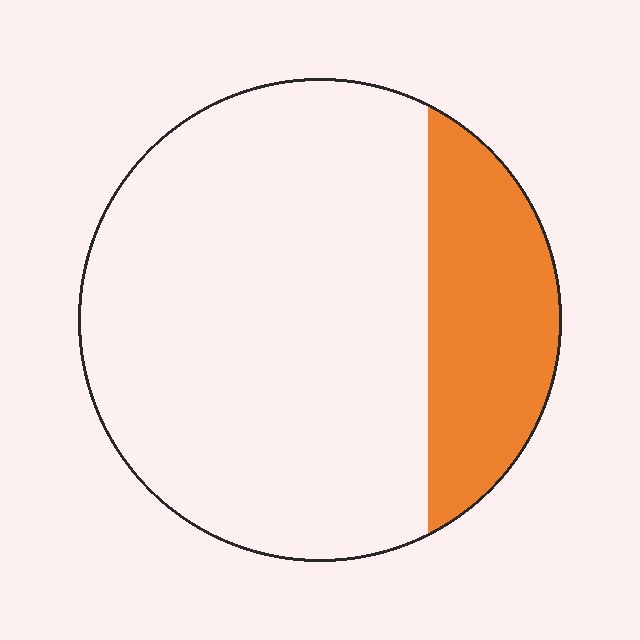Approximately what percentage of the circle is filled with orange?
Approximately 25%.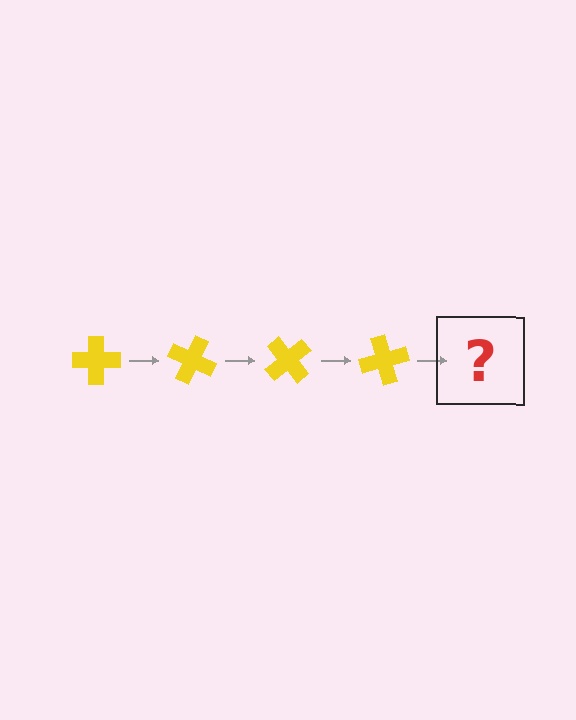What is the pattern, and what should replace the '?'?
The pattern is that the cross rotates 25 degrees each step. The '?' should be a yellow cross rotated 100 degrees.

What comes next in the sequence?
The next element should be a yellow cross rotated 100 degrees.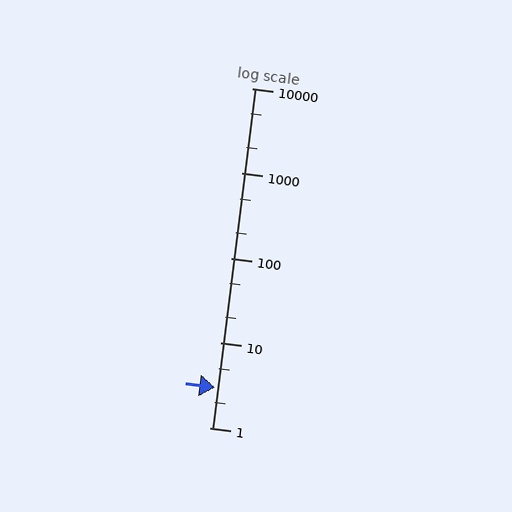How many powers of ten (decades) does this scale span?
The scale spans 4 decades, from 1 to 10000.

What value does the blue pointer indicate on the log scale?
The pointer indicates approximately 3.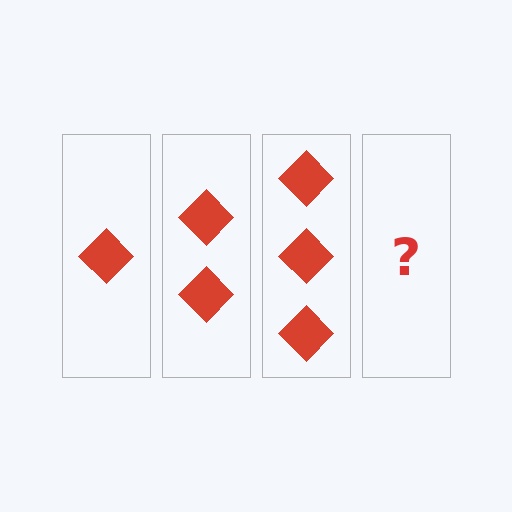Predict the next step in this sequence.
The next step is 4 diamonds.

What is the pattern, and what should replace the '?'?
The pattern is that each step adds one more diamond. The '?' should be 4 diamonds.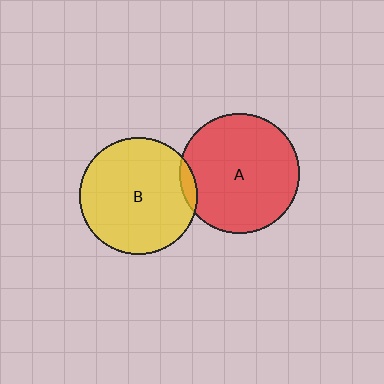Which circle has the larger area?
Circle A (red).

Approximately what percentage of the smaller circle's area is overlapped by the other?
Approximately 5%.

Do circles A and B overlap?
Yes.